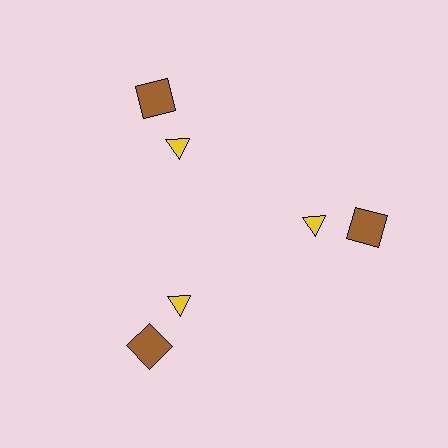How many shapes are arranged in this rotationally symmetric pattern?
There are 6 shapes, arranged in 3 groups of 2.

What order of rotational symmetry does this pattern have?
This pattern has 3-fold rotational symmetry.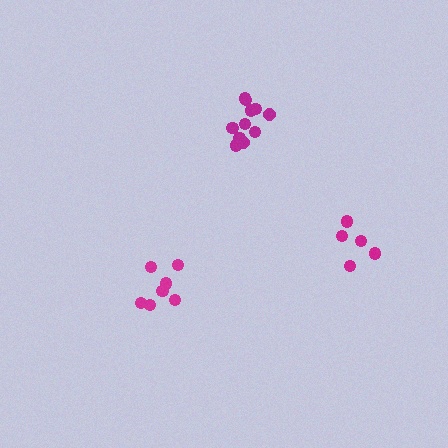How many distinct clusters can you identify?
There are 3 distinct clusters.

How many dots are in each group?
Group 1: 5 dots, Group 2: 7 dots, Group 3: 11 dots (23 total).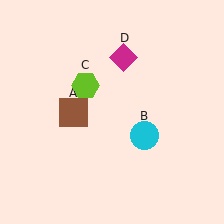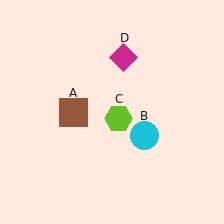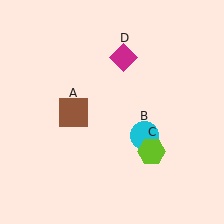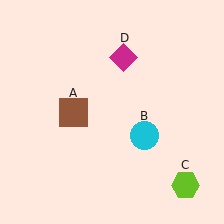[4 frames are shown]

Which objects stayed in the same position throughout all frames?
Brown square (object A) and cyan circle (object B) and magenta diamond (object D) remained stationary.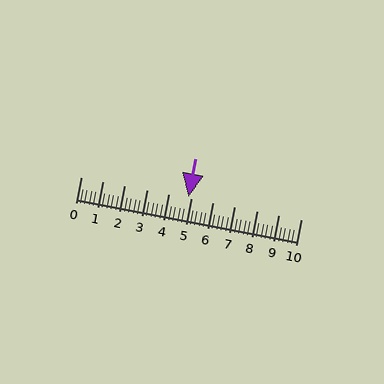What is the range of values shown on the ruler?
The ruler shows values from 0 to 10.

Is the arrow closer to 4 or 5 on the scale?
The arrow is closer to 5.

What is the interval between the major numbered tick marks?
The major tick marks are spaced 1 units apart.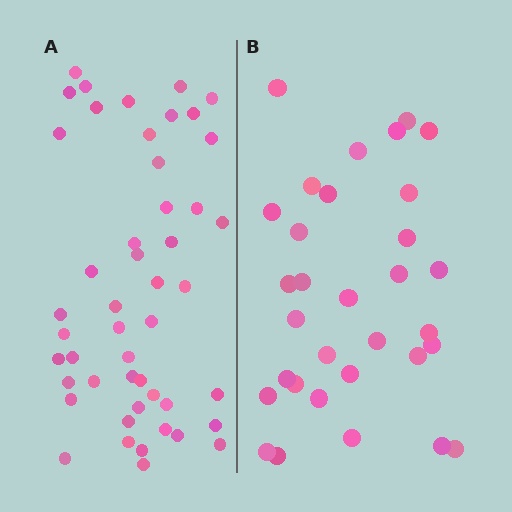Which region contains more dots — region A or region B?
Region A (the left region) has more dots.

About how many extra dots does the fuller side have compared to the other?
Region A has approximately 15 more dots than region B.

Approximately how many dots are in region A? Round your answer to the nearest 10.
About 50 dots. (The exact count is 48, which rounds to 50.)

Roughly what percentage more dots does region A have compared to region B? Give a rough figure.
About 50% more.